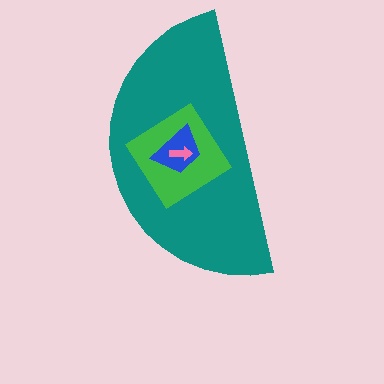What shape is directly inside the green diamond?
The blue trapezoid.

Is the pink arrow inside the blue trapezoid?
Yes.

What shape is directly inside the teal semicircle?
The green diamond.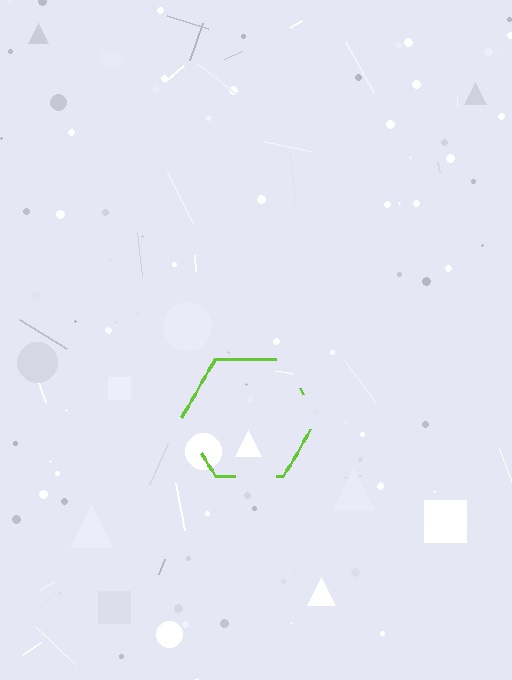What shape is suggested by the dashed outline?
The dashed outline suggests a hexagon.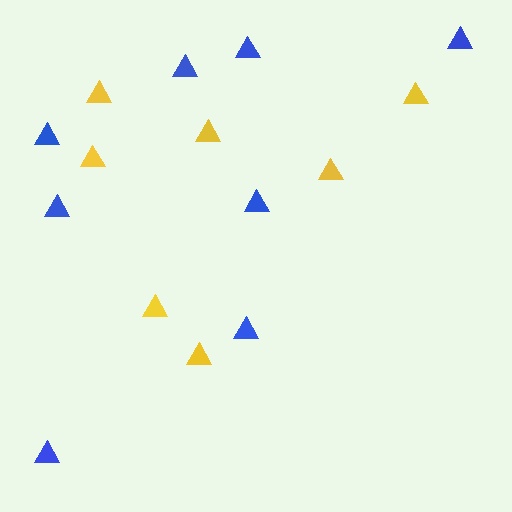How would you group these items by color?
There are 2 groups: one group of yellow triangles (7) and one group of blue triangles (8).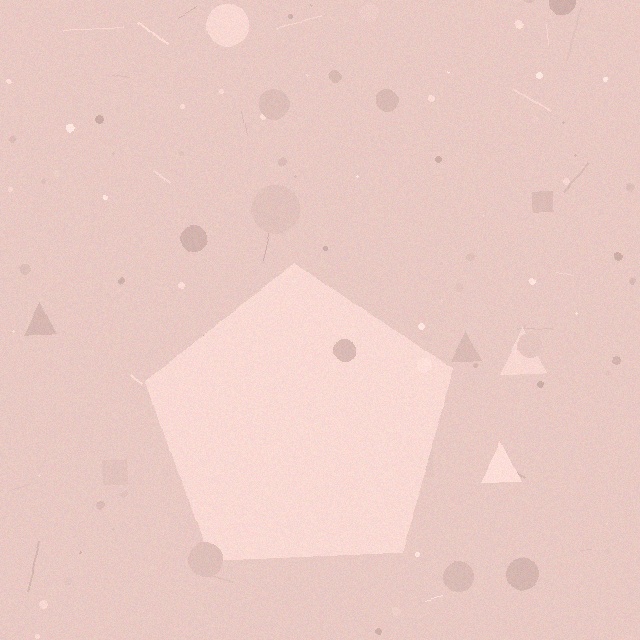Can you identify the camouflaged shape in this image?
The camouflaged shape is a pentagon.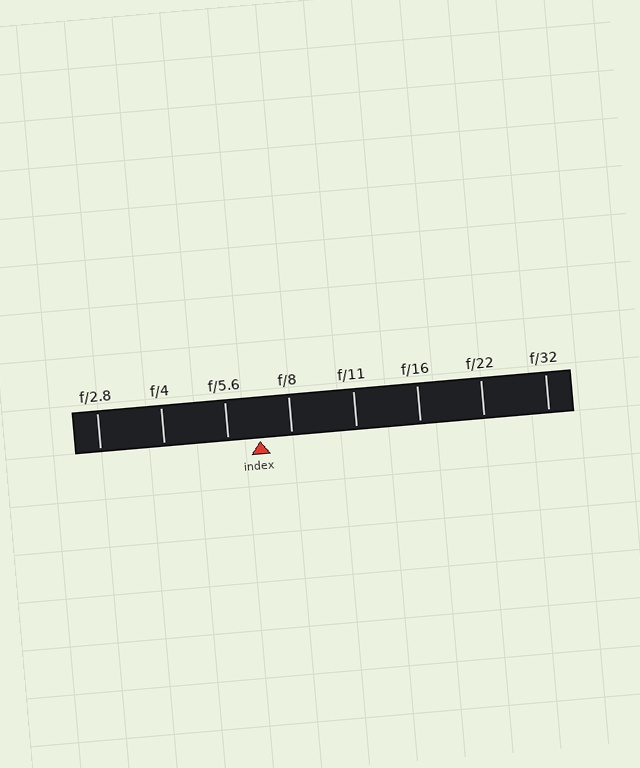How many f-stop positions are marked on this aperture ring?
There are 8 f-stop positions marked.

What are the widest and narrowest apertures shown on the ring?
The widest aperture shown is f/2.8 and the narrowest is f/32.